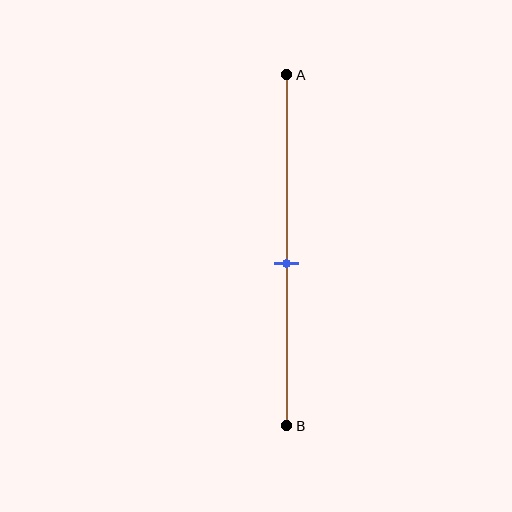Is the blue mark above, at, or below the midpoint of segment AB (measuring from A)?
The blue mark is below the midpoint of segment AB.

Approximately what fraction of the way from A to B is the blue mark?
The blue mark is approximately 55% of the way from A to B.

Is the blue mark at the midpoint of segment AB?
No, the mark is at about 55% from A, not at the 50% midpoint.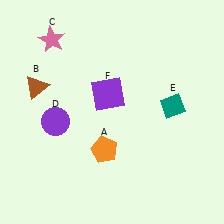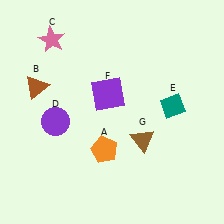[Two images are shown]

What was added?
A brown triangle (G) was added in Image 2.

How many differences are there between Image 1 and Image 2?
There is 1 difference between the two images.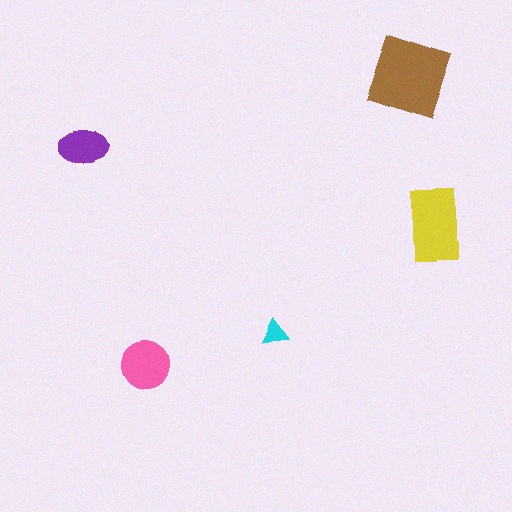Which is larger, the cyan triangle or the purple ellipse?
The purple ellipse.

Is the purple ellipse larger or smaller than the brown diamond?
Smaller.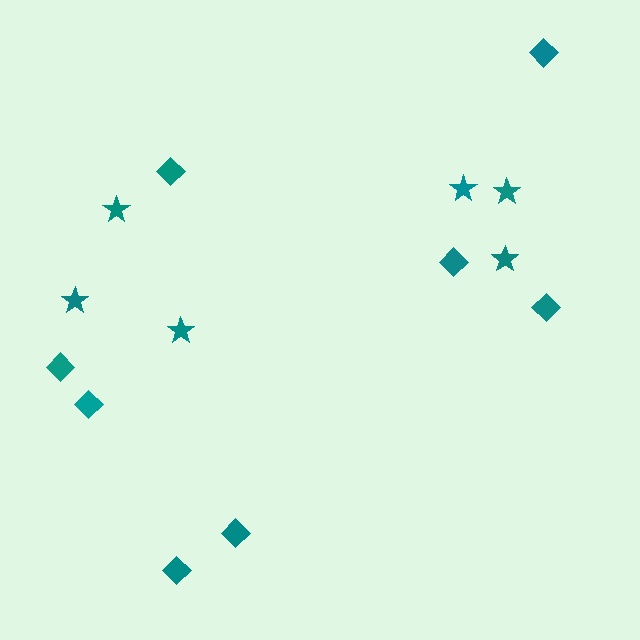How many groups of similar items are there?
There are 2 groups: one group of diamonds (8) and one group of stars (6).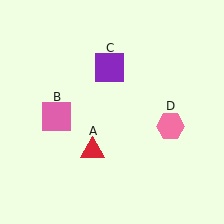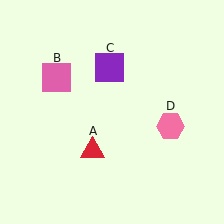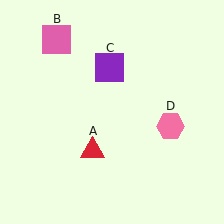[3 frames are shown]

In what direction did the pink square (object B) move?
The pink square (object B) moved up.